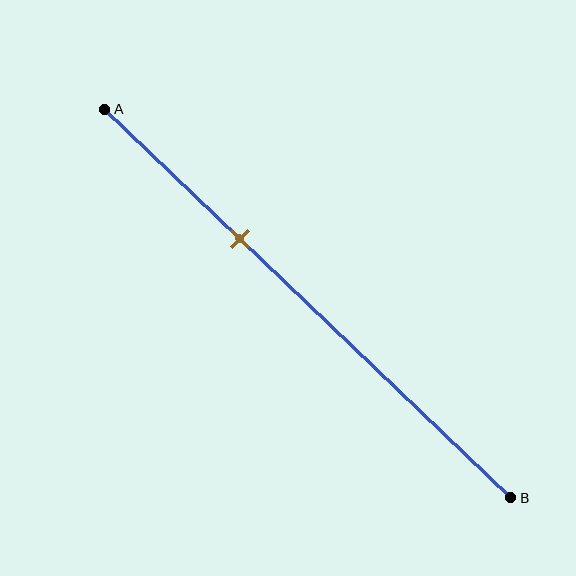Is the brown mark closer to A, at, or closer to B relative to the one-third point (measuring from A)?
The brown mark is approximately at the one-third point of segment AB.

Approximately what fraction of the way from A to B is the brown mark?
The brown mark is approximately 35% of the way from A to B.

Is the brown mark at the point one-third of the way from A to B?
Yes, the mark is approximately at the one-third point.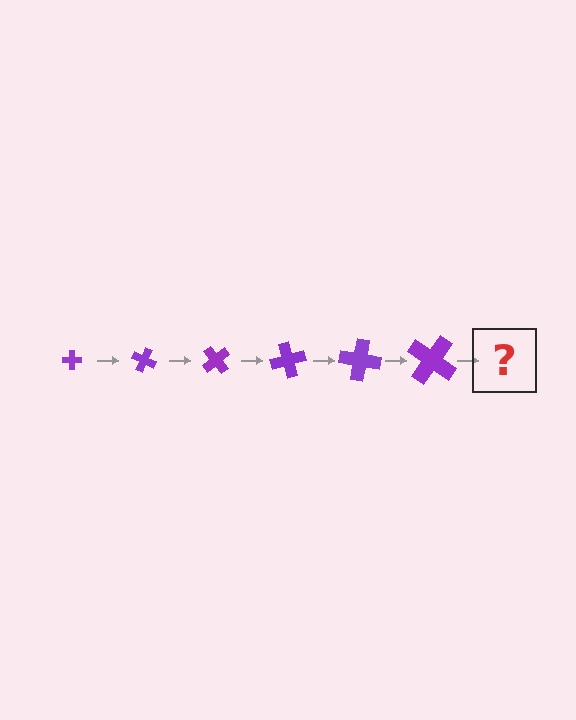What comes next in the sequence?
The next element should be a cross, larger than the previous one and rotated 150 degrees from the start.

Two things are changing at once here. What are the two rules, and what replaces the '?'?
The two rules are that the cross grows larger each step and it rotates 25 degrees each step. The '?' should be a cross, larger than the previous one and rotated 150 degrees from the start.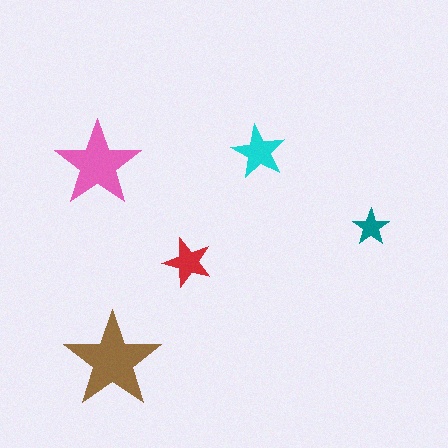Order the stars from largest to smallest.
the brown one, the pink one, the cyan one, the red one, the teal one.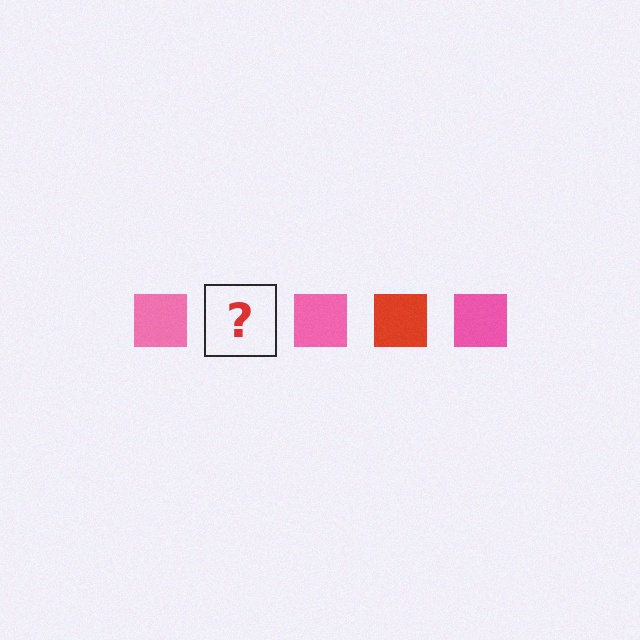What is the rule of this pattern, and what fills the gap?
The rule is that the pattern cycles through pink, red squares. The gap should be filled with a red square.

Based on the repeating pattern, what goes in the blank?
The blank should be a red square.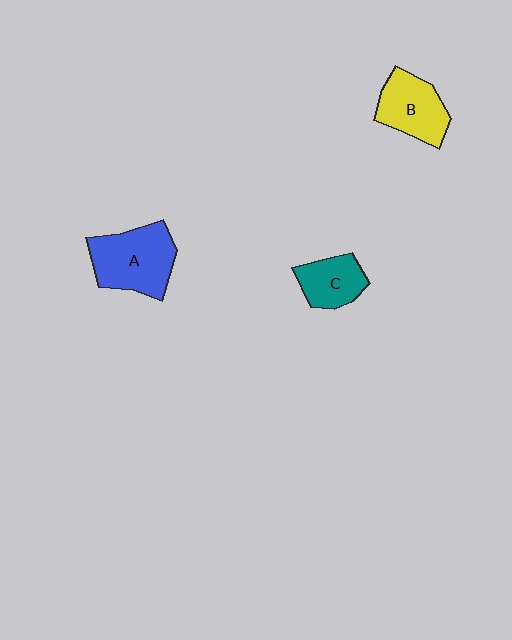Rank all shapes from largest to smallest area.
From largest to smallest: A (blue), B (yellow), C (teal).